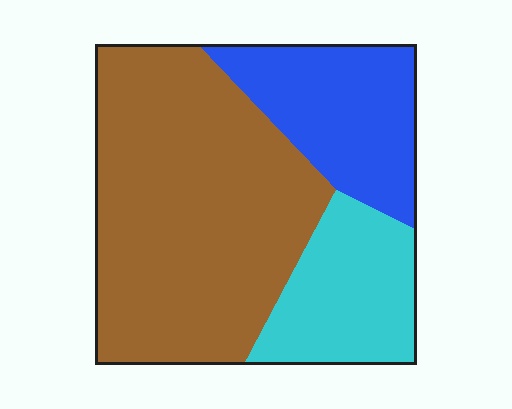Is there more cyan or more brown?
Brown.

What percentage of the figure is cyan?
Cyan covers 20% of the figure.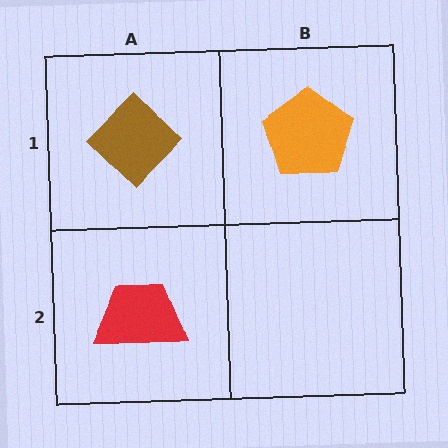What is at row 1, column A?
A brown diamond.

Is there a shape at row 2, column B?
No, that cell is empty.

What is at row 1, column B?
An orange pentagon.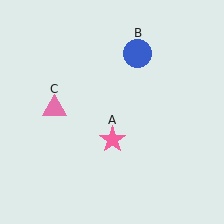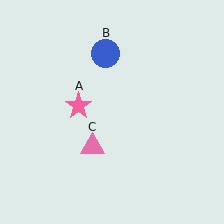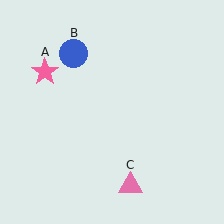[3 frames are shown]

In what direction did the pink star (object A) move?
The pink star (object A) moved up and to the left.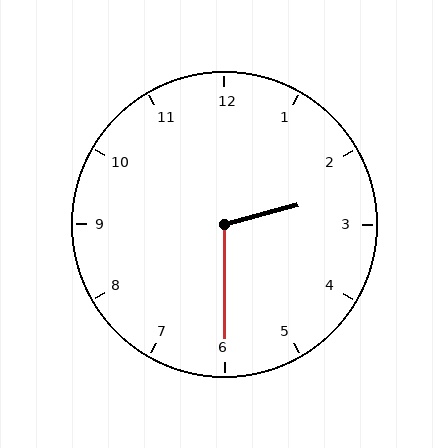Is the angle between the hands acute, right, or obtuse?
It is obtuse.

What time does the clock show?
2:30.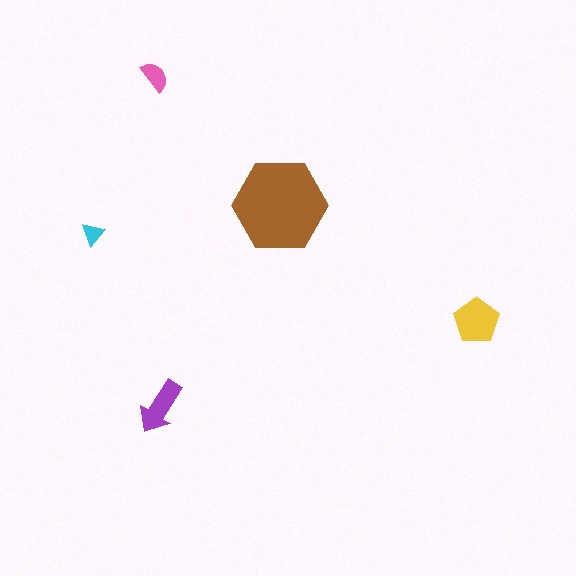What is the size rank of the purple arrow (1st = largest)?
3rd.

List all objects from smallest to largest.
The cyan triangle, the pink semicircle, the purple arrow, the yellow pentagon, the brown hexagon.